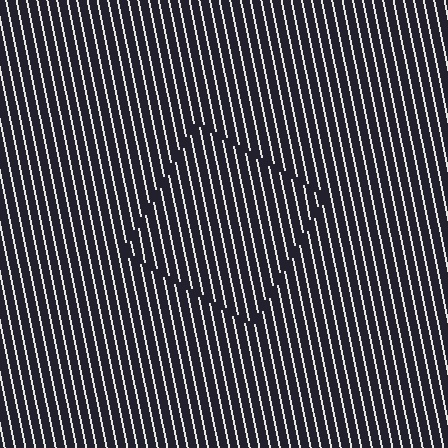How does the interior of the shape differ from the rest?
The interior of the shape contains the same grating, shifted by half a period — the contour is defined by the phase discontinuity where line-ends from the inner and outer gratings abut.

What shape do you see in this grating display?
An illusory square. The interior of the shape contains the same grating, shifted by half a period — the contour is defined by the phase discontinuity where line-ends from the inner and outer gratings abut.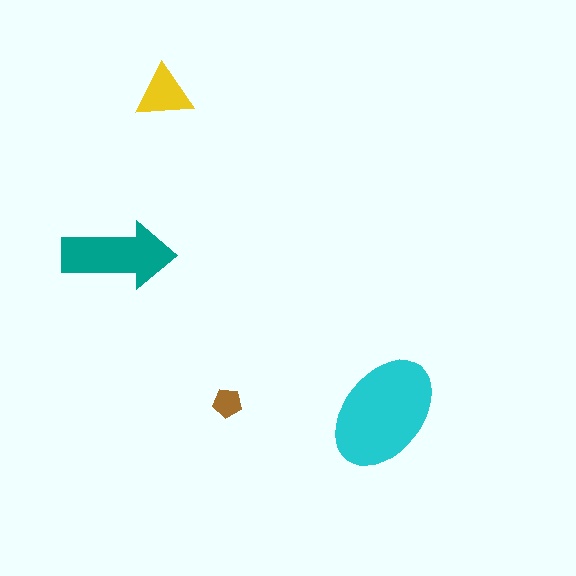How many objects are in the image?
There are 4 objects in the image.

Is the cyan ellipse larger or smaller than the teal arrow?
Larger.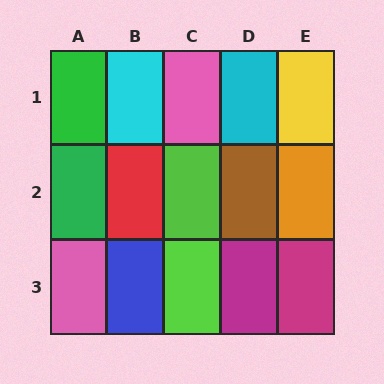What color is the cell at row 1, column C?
Pink.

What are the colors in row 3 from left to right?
Pink, blue, lime, magenta, magenta.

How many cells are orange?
1 cell is orange.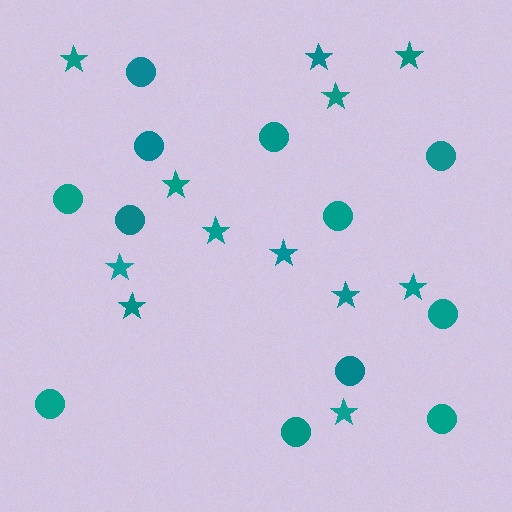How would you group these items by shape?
There are 2 groups: one group of stars (12) and one group of circles (12).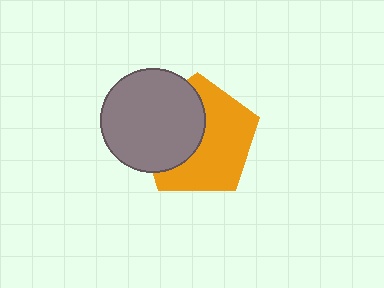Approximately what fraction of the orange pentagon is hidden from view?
Roughly 42% of the orange pentagon is hidden behind the gray circle.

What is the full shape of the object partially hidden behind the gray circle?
The partially hidden object is an orange pentagon.